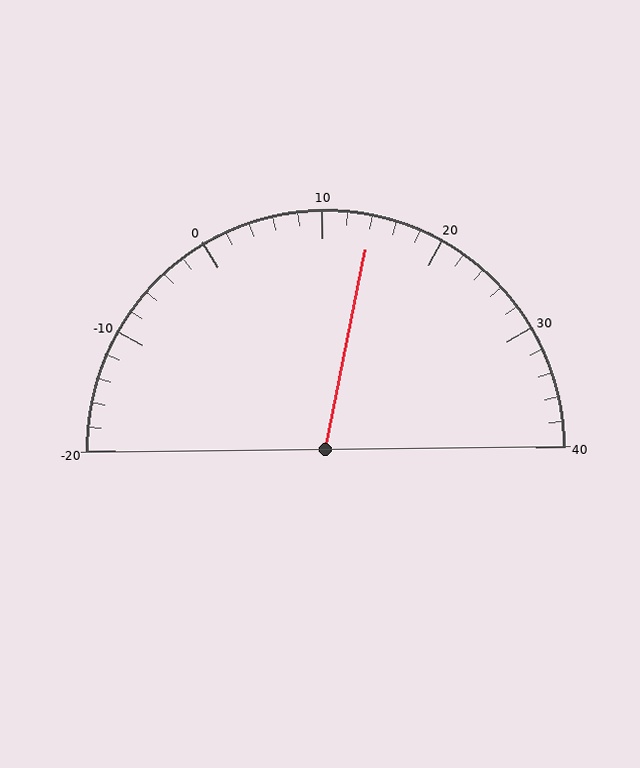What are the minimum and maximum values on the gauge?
The gauge ranges from -20 to 40.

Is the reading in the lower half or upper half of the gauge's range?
The reading is in the upper half of the range (-20 to 40).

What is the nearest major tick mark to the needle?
The nearest major tick mark is 10.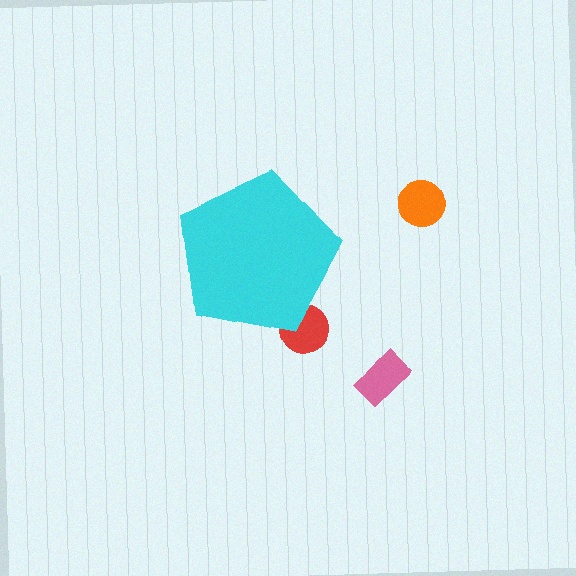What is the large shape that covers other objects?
A cyan pentagon.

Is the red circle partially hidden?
Yes, the red circle is partially hidden behind the cyan pentagon.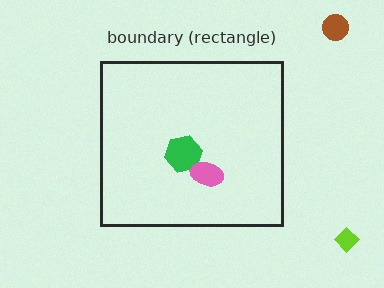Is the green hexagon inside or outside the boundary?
Inside.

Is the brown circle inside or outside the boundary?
Outside.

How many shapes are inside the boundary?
2 inside, 2 outside.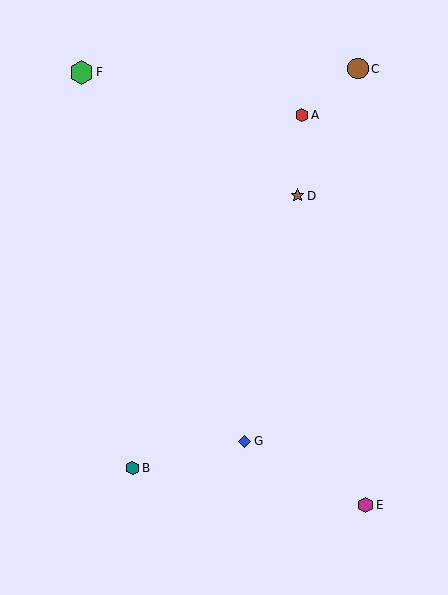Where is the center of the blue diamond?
The center of the blue diamond is at (244, 441).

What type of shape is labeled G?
Shape G is a blue diamond.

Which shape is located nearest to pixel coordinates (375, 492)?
The magenta hexagon (labeled E) at (365, 505) is nearest to that location.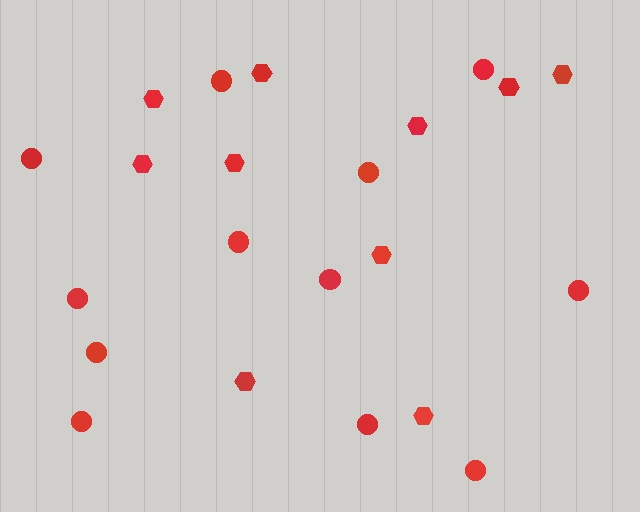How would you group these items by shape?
There are 2 groups: one group of hexagons (10) and one group of circles (12).